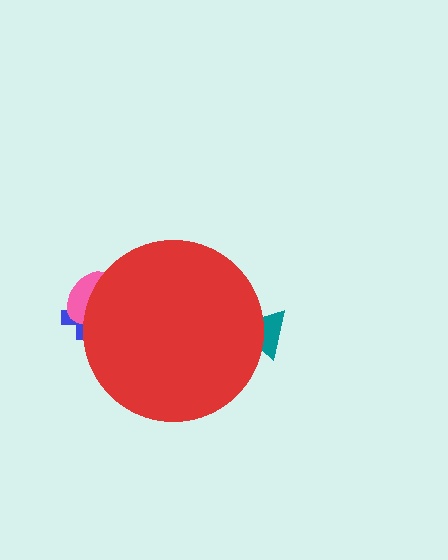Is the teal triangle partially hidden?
Yes, the teal triangle is partially hidden behind the red circle.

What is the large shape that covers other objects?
A red circle.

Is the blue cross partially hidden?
Yes, the blue cross is partially hidden behind the red circle.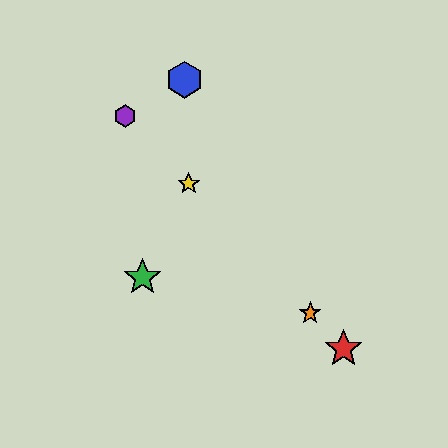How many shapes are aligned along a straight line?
4 shapes (the red star, the yellow star, the purple hexagon, the orange star) are aligned along a straight line.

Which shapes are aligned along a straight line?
The red star, the yellow star, the purple hexagon, the orange star are aligned along a straight line.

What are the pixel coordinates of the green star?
The green star is at (142, 277).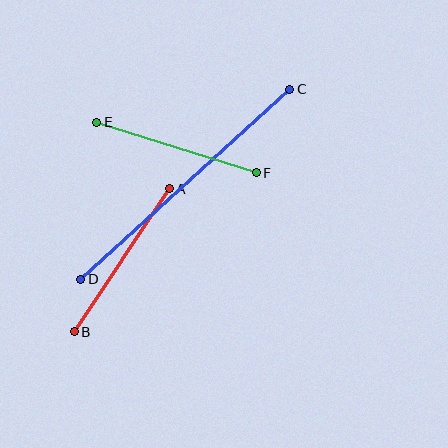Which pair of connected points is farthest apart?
Points C and D are farthest apart.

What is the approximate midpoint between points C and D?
The midpoint is at approximately (185, 184) pixels.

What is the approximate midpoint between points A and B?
The midpoint is at approximately (122, 260) pixels.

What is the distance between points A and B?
The distance is approximately 172 pixels.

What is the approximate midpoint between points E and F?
The midpoint is at approximately (176, 148) pixels.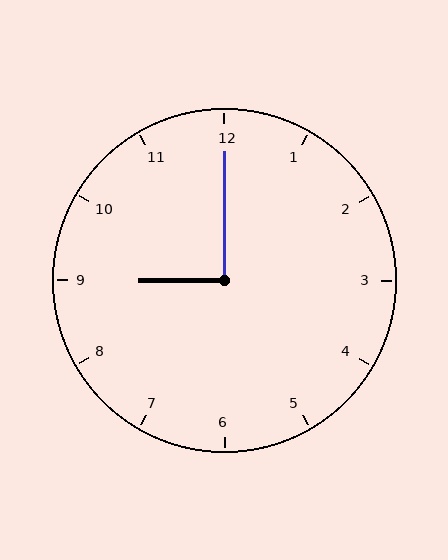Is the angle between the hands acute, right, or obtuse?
It is right.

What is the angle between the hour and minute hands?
Approximately 90 degrees.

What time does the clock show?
9:00.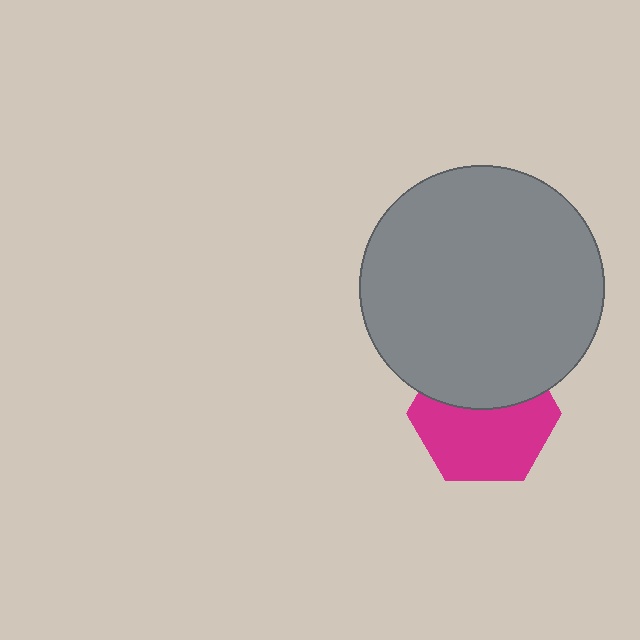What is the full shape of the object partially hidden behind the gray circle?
The partially hidden object is a magenta hexagon.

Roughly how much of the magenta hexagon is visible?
About half of it is visible (roughly 60%).